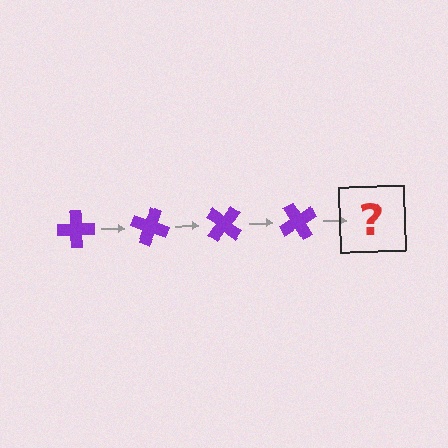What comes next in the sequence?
The next element should be a purple cross rotated 80 degrees.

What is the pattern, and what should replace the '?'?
The pattern is that the cross rotates 20 degrees each step. The '?' should be a purple cross rotated 80 degrees.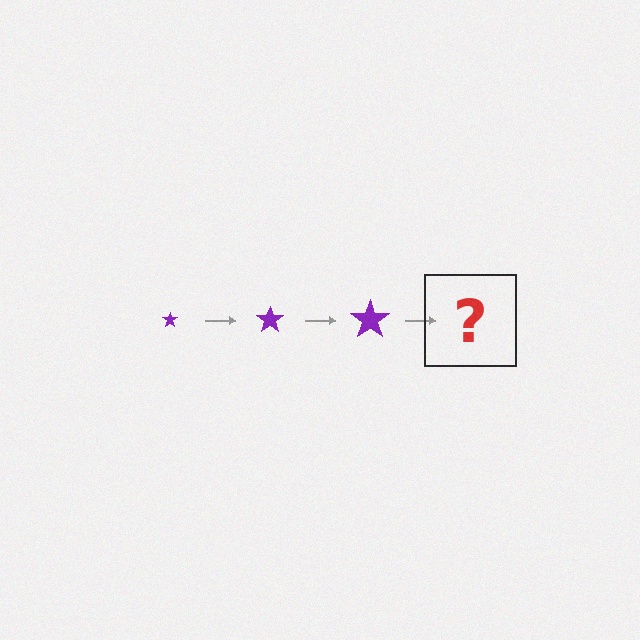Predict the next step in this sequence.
The next step is a purple star, larger than the previous one.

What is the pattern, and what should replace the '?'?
The pattern is that the star gets progressively larger each step. The '?' should be a purple star, larger than the previous one.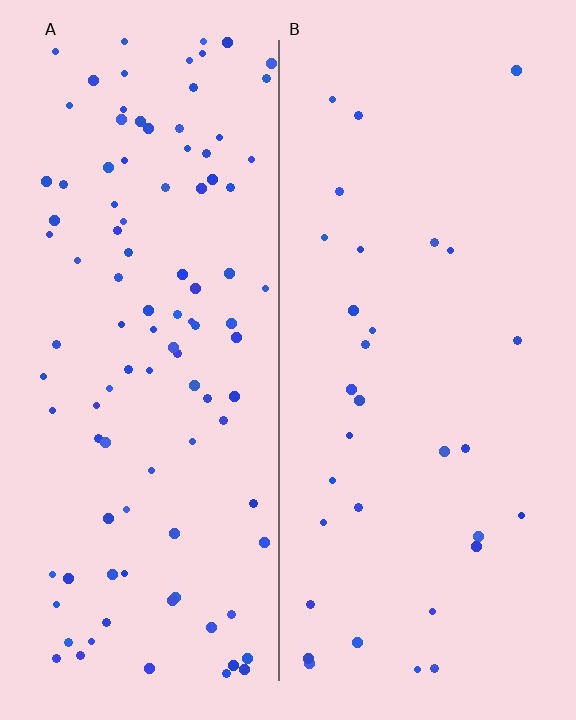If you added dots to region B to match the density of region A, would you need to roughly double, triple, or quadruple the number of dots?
Approximately triple.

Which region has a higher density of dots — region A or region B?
A (the left).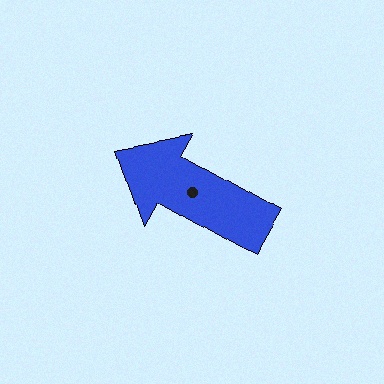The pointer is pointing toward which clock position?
Roughly 10 o'clock.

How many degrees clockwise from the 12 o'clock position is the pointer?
Approximately 300 degrees.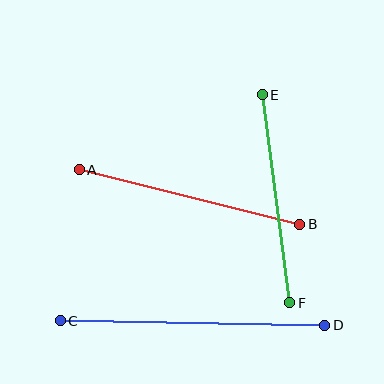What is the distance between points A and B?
The distance is approximately 227 pixels.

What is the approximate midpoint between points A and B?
The midpoint is at approximately (190, 197) pixels.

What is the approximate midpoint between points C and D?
The midpoint is at approximately (192, 323) pixels.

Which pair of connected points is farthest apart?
Points C and D are farthest apart.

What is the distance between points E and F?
The distance is approximately 210 pixels.